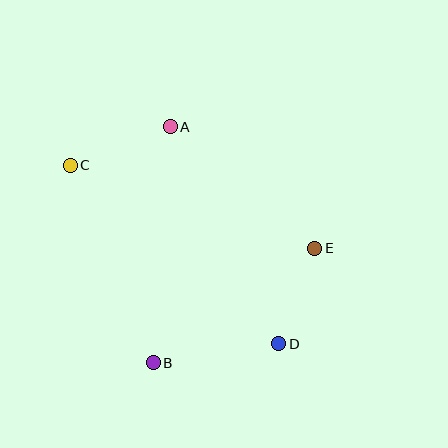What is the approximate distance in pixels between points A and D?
The distance between A and D is approximately 243 pixels.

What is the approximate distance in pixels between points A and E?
The distance between A and E is approximately 189 pixels.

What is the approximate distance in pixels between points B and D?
The distance between B and D is approximately 127 pixels.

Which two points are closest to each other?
Points D and E are closest to each other.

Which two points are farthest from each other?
Points C and D are farthest from each other.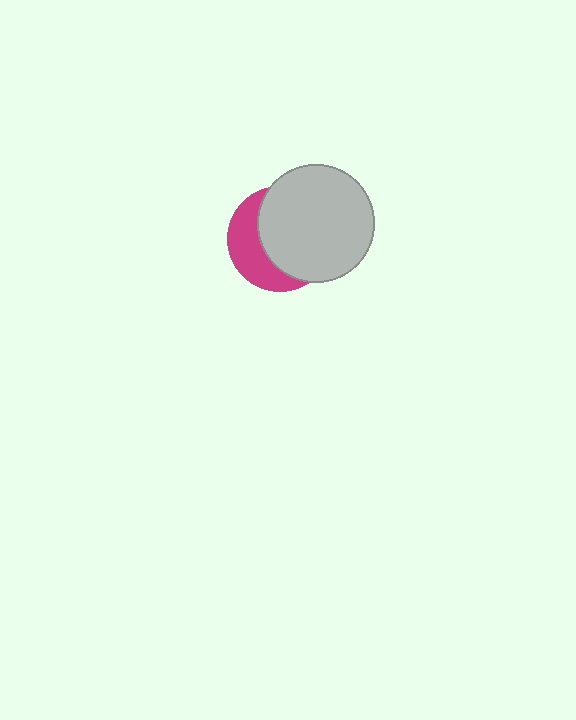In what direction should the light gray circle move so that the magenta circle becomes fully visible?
The light gray circle should move right. That is the shortest direction to clear the overlap and leave the magenta circle fully visible.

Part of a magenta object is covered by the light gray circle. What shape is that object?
It is a circle.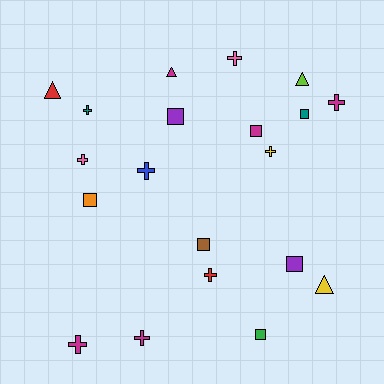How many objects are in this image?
There are 20 objects.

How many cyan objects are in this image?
There are no cyan objects.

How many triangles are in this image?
There are 4 triangles.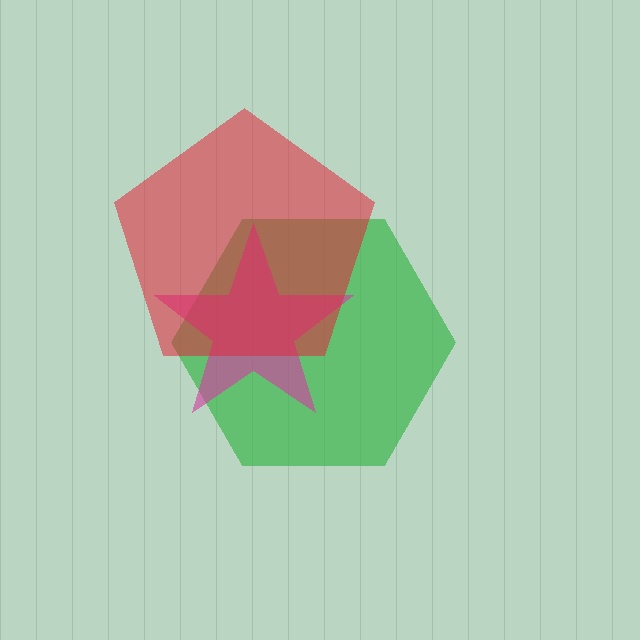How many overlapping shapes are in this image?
There are 3 overlapping shapes in the image.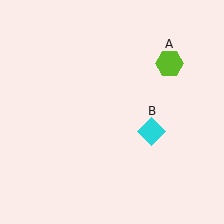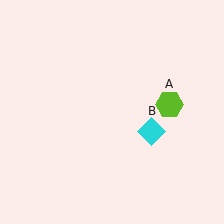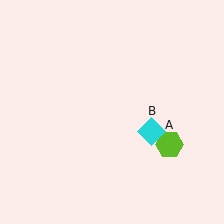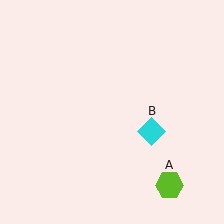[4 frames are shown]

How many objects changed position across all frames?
1 object changed position: lime hexagon (object A).